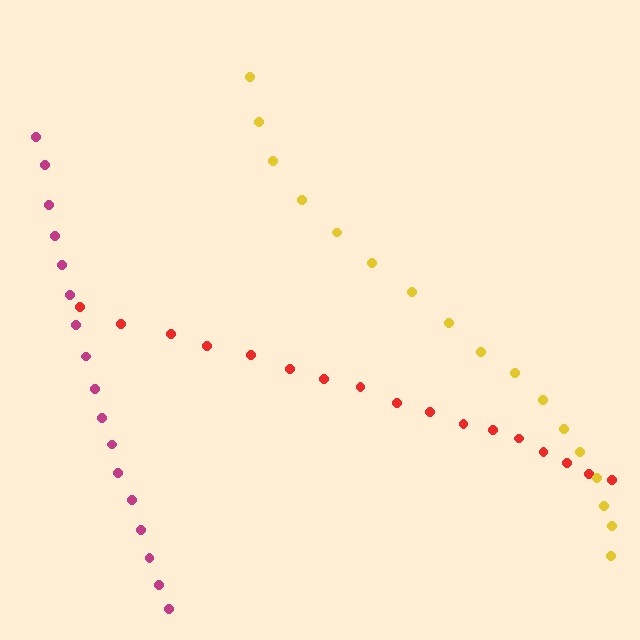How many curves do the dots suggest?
There are 3 distinct paths.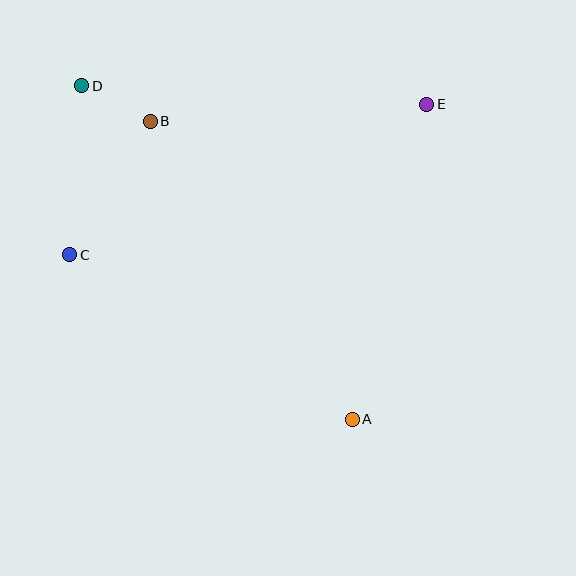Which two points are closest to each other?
Points B and D are closest to each other.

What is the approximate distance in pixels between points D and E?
The distance between D and E is approximately 346 pixels.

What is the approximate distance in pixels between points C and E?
The distance between C and E is approximately 387 pixels.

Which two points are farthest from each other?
Points A and D are farthest from each other.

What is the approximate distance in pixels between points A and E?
The distance between A and E is approximately 323 pixels.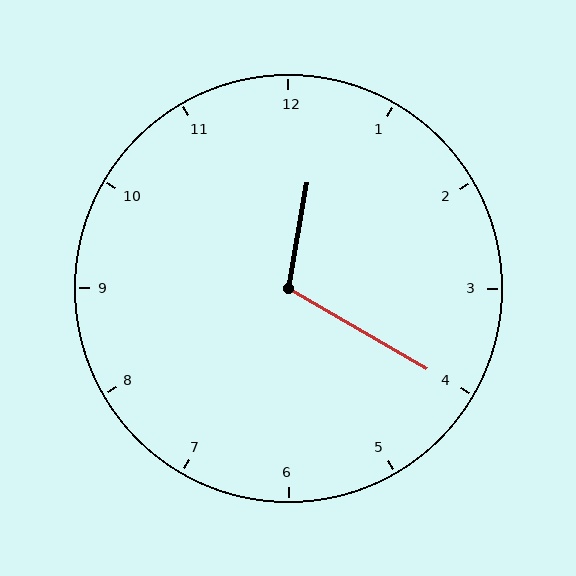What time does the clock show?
12:20.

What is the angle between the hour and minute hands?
Approximately 110 degrees.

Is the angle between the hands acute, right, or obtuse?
It is obtuse.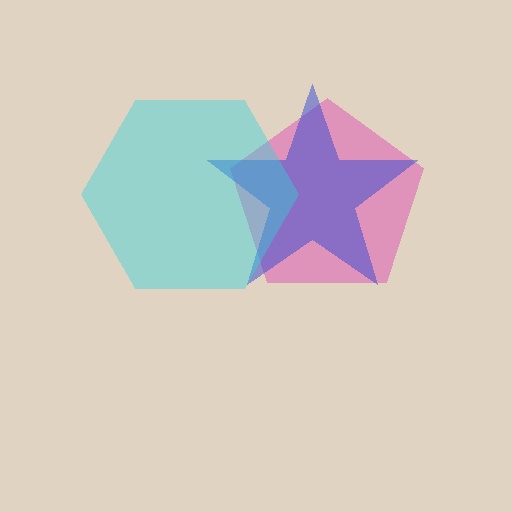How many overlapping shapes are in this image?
There are 3 overlapping shapes in the image.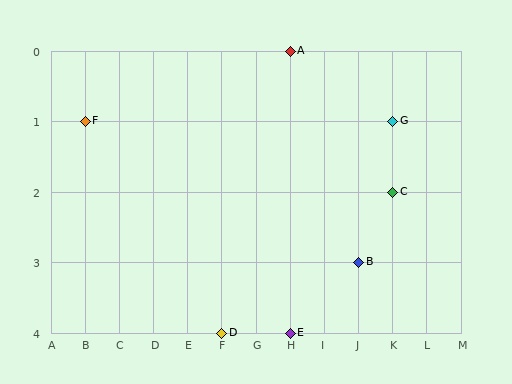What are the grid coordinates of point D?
Point D is at grid coordinates (F, 4).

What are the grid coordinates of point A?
Point A is at grid coordinates (H, 0).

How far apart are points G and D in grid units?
Points G and D are 5 columns and 3 rows apart (about 5.8 grid units diagonally).